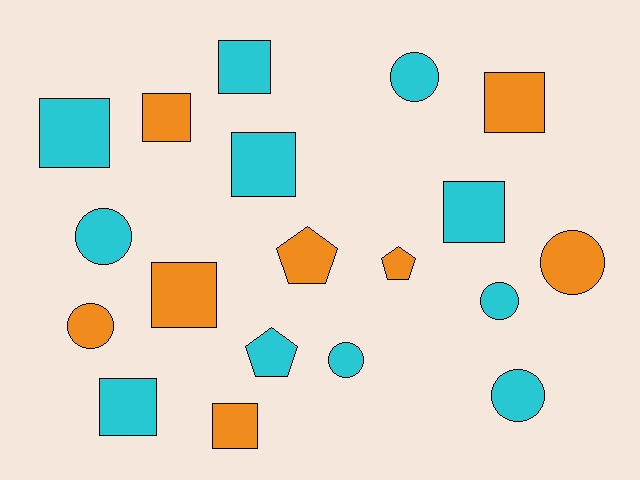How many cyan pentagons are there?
There is 1 cyan pentagon.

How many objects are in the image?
There are 19 objects.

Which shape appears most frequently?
Square, with 9 objects.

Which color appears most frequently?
Cyan, with 11 objects.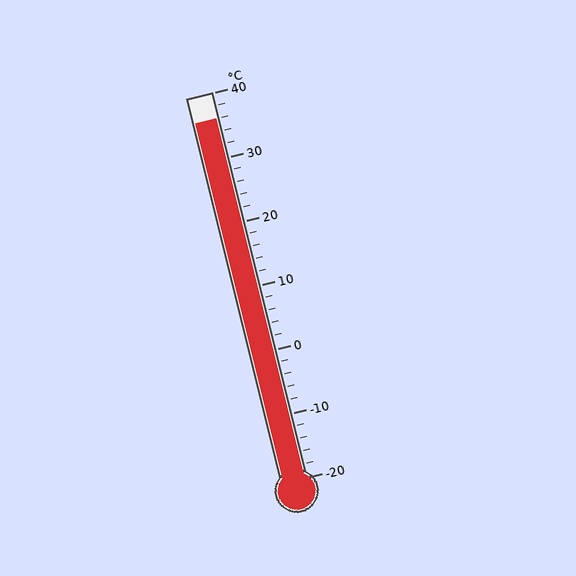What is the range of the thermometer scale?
The thermometer scale ranges from -20°C to 40°C.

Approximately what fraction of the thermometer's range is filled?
The thermometer is filled to approximately 95% of its range.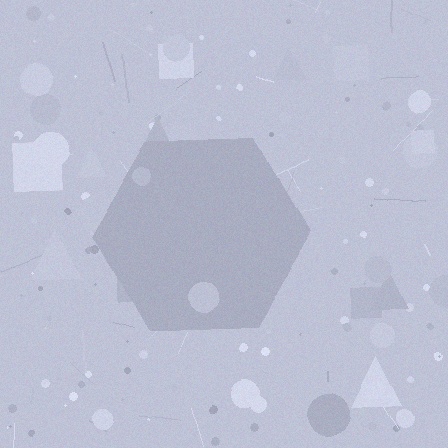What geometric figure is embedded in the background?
A hexagon is embedded in the background.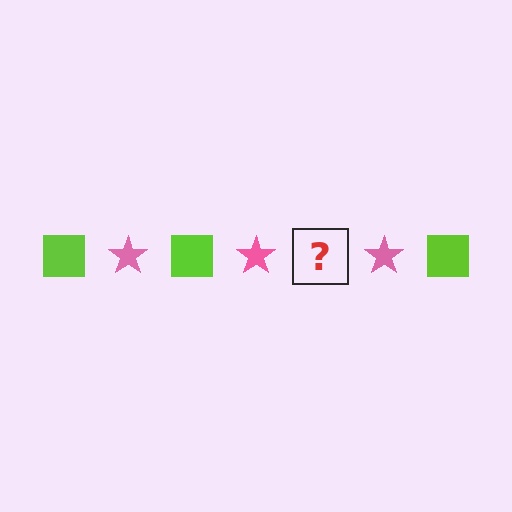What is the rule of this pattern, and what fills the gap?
The rule is that the pattern alternates between lime square and pink star. The gap should be filled with a lime square.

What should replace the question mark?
The question mark should be replaced with a lime square.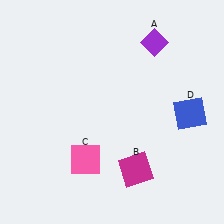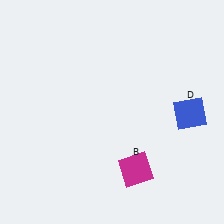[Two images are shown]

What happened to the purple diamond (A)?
The purple diamond (A) was removed in Image 2. It was in the top-right area of Image 1.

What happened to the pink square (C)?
The pink square (C) was removed in Image 2. It was in the bottom-left area of Image 1.